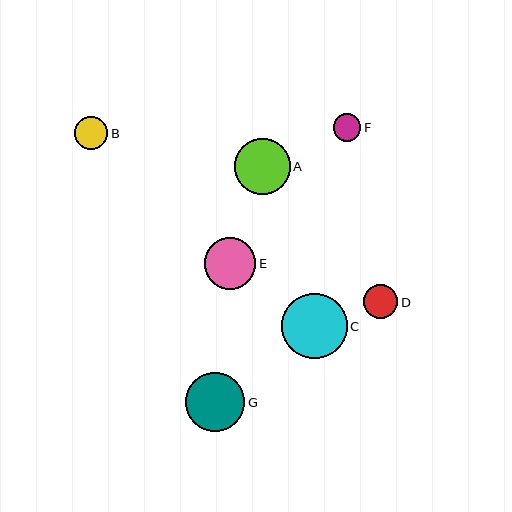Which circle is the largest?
Circle C is the largest with a size of approximately 65 pixels.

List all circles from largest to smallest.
From largest to smallest: C, G, A, E, D, B, F.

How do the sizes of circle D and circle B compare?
Circle D and circle B are approximately the same size.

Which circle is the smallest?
Circle F is the smallest with a size of approximately 27 pixels.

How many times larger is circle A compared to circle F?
Circle A is approximately 2.1 times the size of circle F.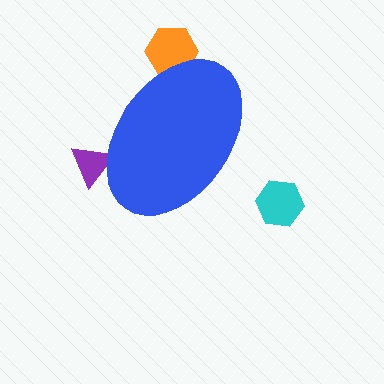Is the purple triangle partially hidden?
Yes, the purple triangle is partially hidden behind the blue ellipse.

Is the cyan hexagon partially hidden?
No, the cyan hexagon is fully visible.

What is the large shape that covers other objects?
A blue ellipse.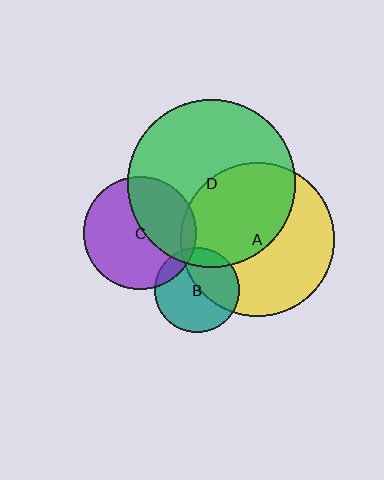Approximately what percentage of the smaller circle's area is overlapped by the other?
Approximately 15%.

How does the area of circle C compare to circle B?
Approximately 1.8 times.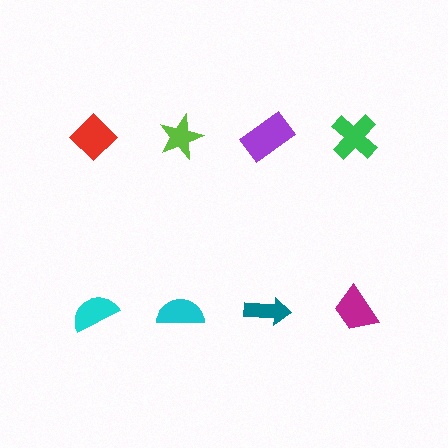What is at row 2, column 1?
A cyan semicircle.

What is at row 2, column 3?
A teal arrow.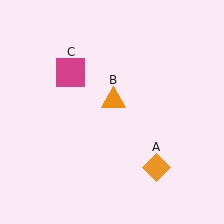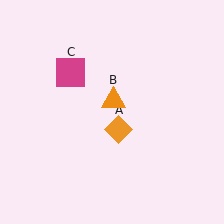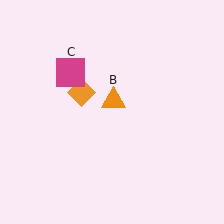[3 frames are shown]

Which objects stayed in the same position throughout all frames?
Orange triangle (object B) and magenta square (object C) remained stationary.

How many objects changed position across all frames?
1 object changed position: orange diamond (object A).